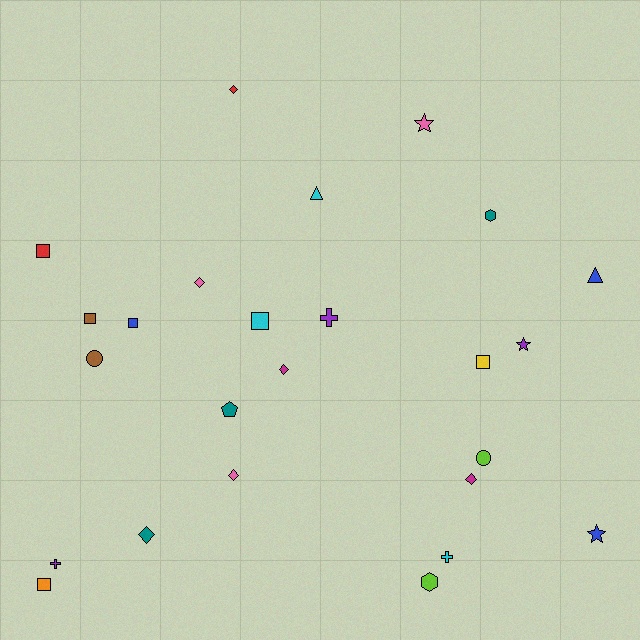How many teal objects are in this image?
There are 3 teal objects.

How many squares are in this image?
There are 6 squares.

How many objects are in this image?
There are 25 objects.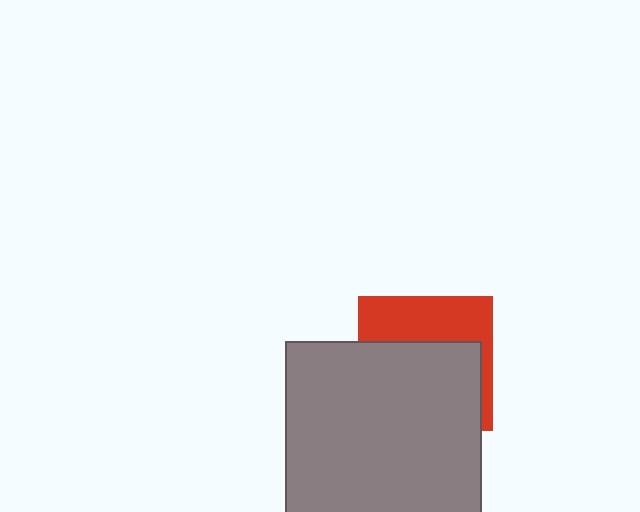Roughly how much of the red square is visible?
A small part of it is visible (roughly 40%).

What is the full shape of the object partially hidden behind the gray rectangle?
The partially hidden object is a red square.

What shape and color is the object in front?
The object in front is a gray rectangle.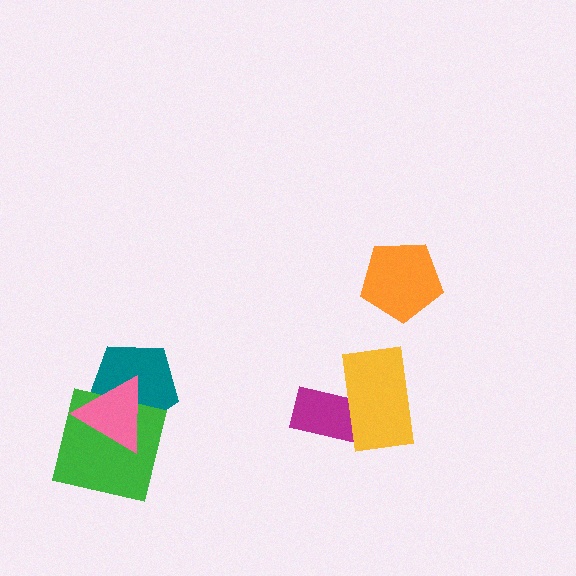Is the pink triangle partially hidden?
No, no other shape covers it.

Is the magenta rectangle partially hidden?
Yes, it is partially covered by another shape.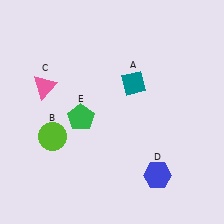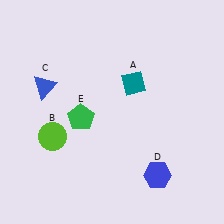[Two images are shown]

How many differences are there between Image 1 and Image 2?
There is 1 difference between the two images.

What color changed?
The triangle (C) changed from pink in Image 1 to blue in Image 2.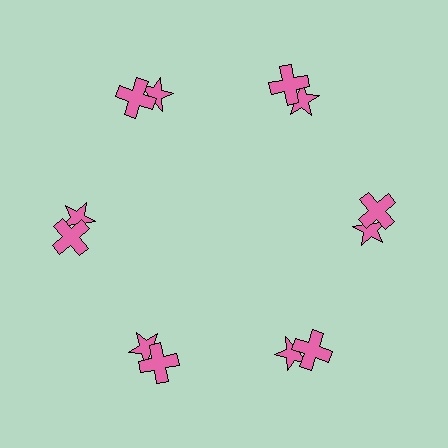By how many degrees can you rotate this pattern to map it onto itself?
The pattern maps onto itself every 60 degrees of rotation.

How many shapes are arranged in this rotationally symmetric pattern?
There are 12 shapes, arranged in 6 groups of 2.